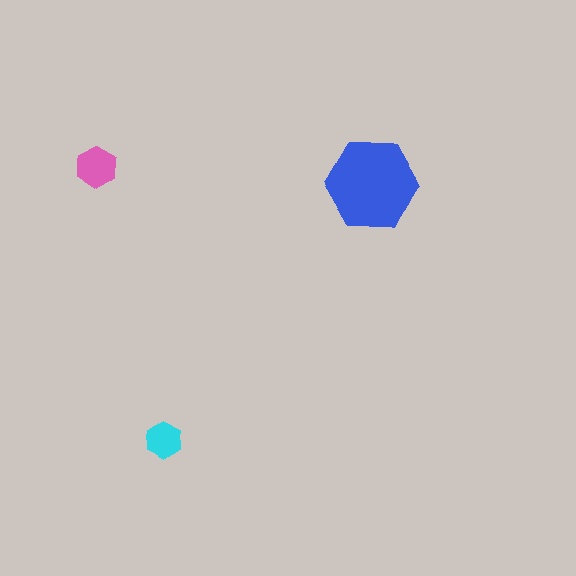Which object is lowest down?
The cyan hexagon is bottommost.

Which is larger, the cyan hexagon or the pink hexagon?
The pink one.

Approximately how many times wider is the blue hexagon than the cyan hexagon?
About 2.5 times wider.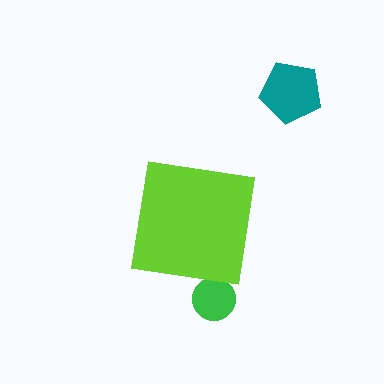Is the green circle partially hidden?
Yes, the green circle is partially hidden behind the lime square.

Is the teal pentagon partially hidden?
No, the teal pentagon is fully visible.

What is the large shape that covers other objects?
A lime square.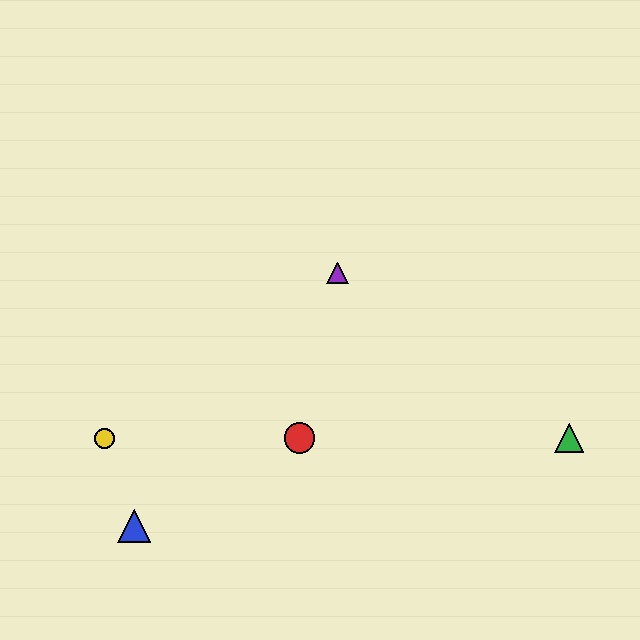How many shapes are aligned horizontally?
3 shapes (the red circle, the green triangle, the yellow circle) are aligned horizontally.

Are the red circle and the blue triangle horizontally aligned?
No, the red circle is at y≈438 and the blue triangle is at y≈526.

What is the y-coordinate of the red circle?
The red circle is at y≈438.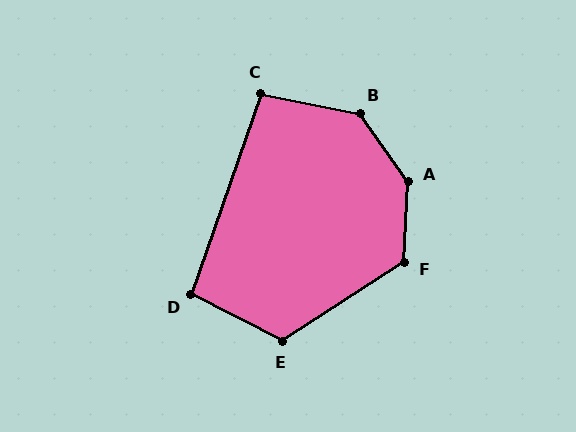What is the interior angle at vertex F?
Approximately 126 degrees (obtuse).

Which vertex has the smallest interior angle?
D, at approximately 98 degrees.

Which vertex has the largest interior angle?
A, at approximately 142 degrees.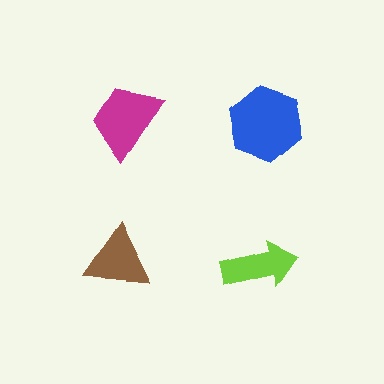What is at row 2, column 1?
A brown triangle.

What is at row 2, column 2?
A lime arrow.